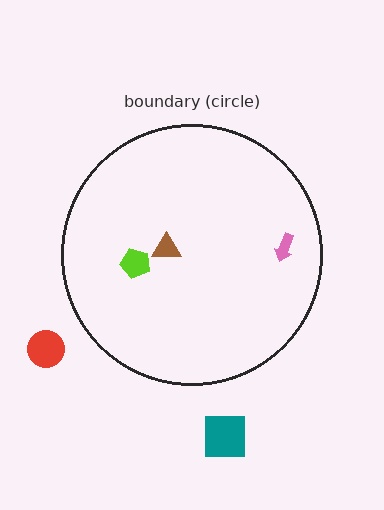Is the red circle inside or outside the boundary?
Outside.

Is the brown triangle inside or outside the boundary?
Inside.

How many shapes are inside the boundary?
3 inside, 2 outside.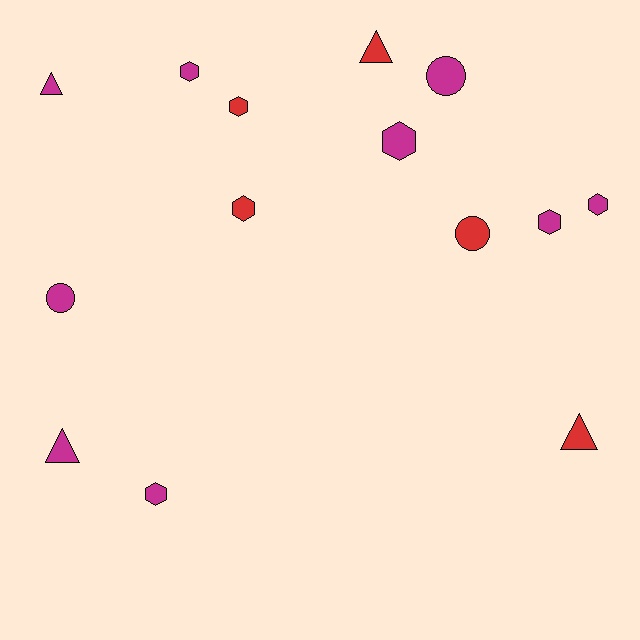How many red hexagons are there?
There are 2 red hexagons.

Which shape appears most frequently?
Hexagon, with 7 objects.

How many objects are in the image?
There are 14 objects.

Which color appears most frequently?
Magenta, with 9 objects.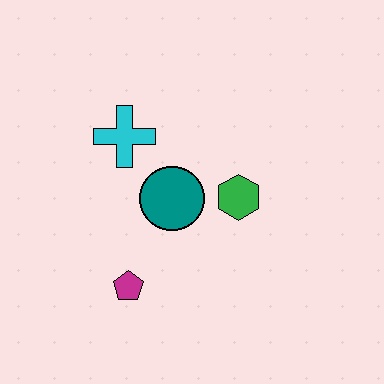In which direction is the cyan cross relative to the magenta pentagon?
The cyan cross is above the magenta pentagon.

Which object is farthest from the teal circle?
The magenta pentagon is farthest from the teal circle.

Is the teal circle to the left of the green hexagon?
Yes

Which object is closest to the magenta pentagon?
The teal circle is closest to the magenta pentagon.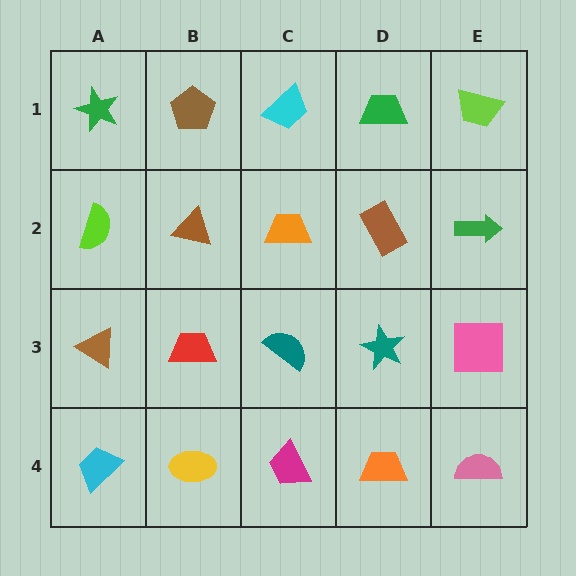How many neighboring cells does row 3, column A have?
3.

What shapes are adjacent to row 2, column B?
A brown pentagon (row 1, column B), a red trapezoid (row 3, column B), a lime semicircle (row 2, column A), an orange trapezoid (row 2, column C).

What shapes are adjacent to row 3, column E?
A green arrow (row 2, column E), a pink semicircle (row 4, column E), a teal star (row 3, column D).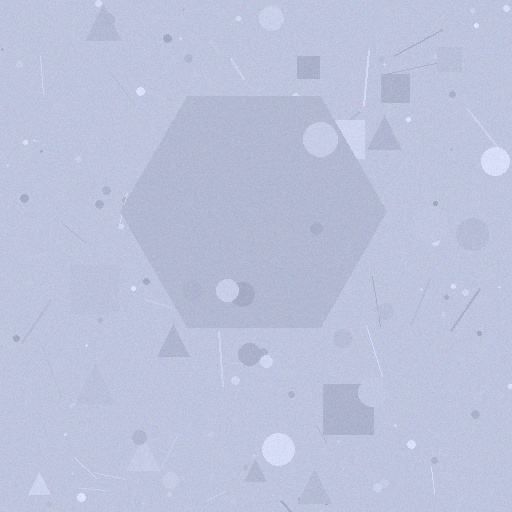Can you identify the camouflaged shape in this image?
The camouflaged shape is a hexagon.